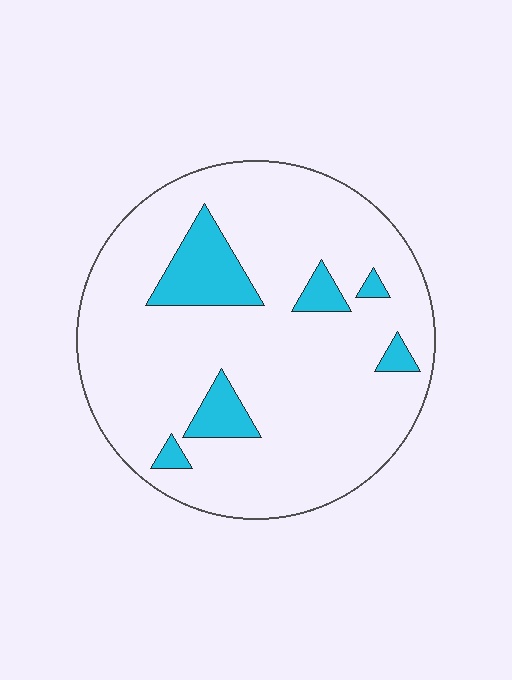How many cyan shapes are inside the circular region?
6.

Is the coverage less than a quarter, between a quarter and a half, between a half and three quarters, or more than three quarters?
Less than a quarter.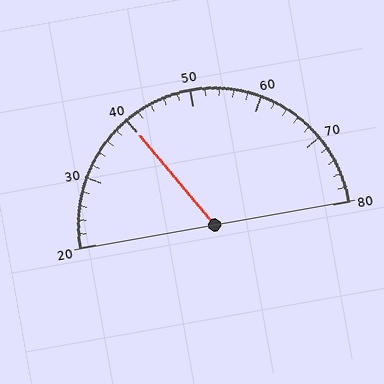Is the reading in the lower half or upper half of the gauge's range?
The reading is in the lower half of the range (20 to 80).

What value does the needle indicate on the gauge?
The needle indicates approximately 40.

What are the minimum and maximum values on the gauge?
The gauge ranges from 20 to 80.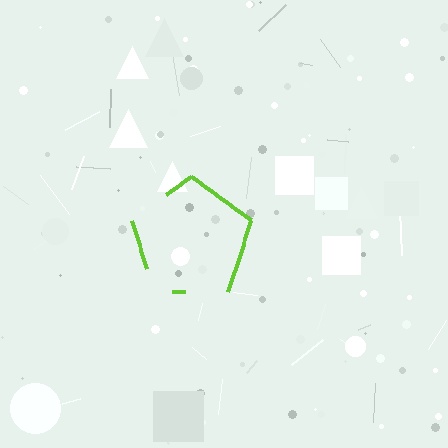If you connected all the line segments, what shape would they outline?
They would outline a pentagon.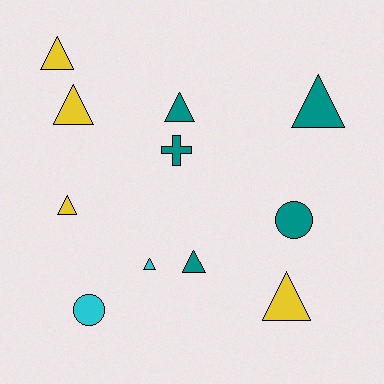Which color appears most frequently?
Teal, with 5 objects.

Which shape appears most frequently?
Triangle, with 8 objects.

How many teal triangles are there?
There are 3 teal triangles.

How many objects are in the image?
There are 11 objects.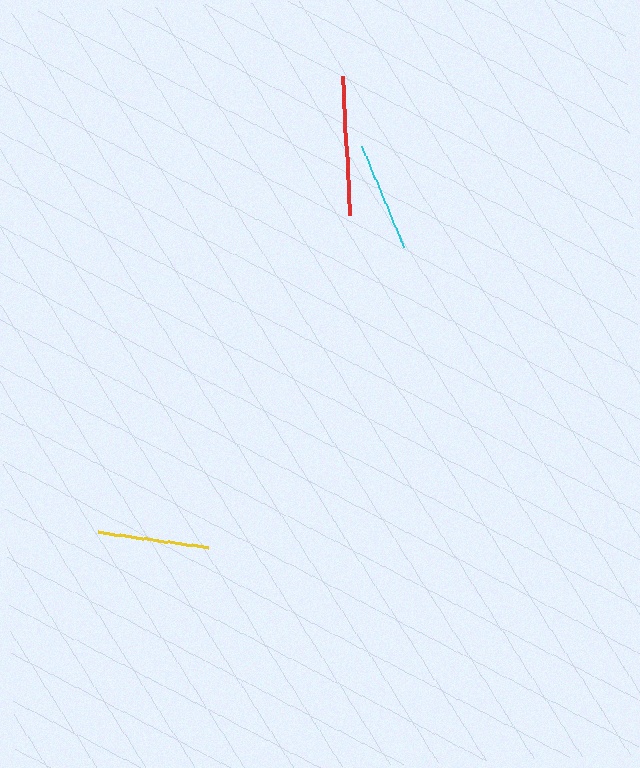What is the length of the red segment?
The red segment is approximately 139 pixels long.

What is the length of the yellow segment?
The yellow segment is approximately 111 pixels long.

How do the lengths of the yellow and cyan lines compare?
The yellow and cyan lines are approximately the same length.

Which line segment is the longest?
The red line is the longest at approximately 139 pixels.